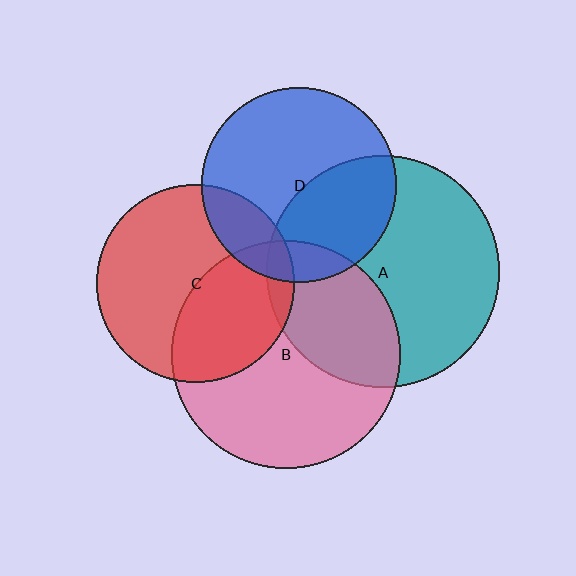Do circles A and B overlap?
Yes.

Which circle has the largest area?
Circle A (teal).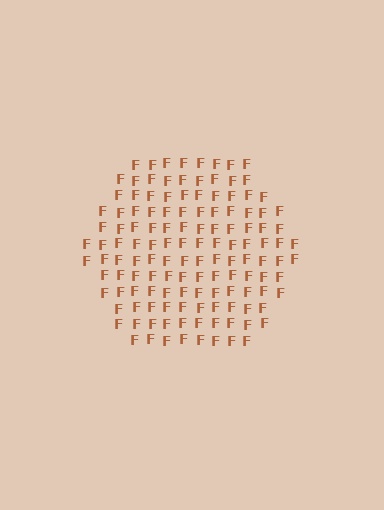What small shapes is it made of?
It is made of small letter F's.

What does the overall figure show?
The overall figure shows a hexagon.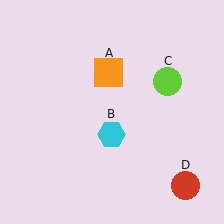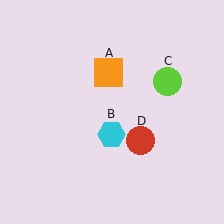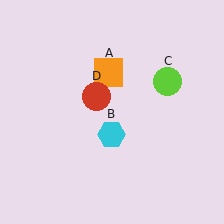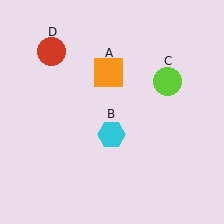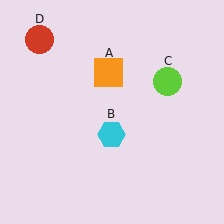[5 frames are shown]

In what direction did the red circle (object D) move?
The red circle (object D) moved up and to the left.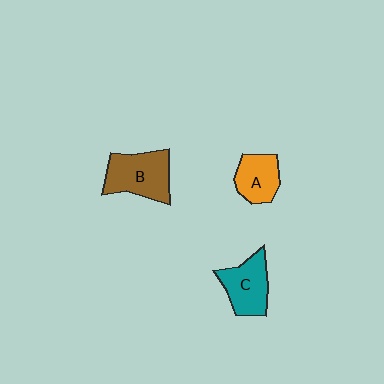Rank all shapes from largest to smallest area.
From largest to smallest: B (brown), C (teal), A (orange).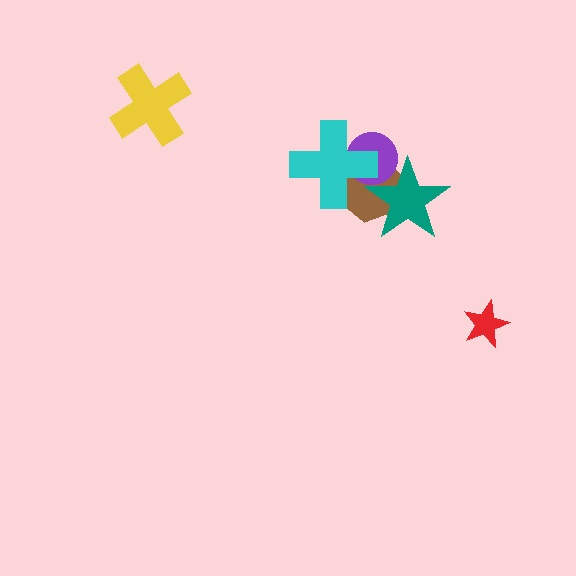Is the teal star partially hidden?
Yes, it is partially covered by another shape.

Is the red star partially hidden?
No, no other shape covers it.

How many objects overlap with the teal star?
2 objects overlap with the teal star.